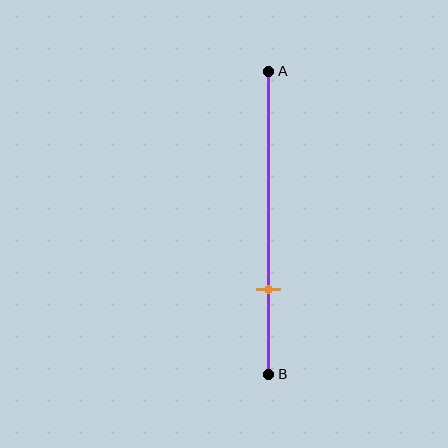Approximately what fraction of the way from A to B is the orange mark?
The orange mark is approximately 70% of the way from A to B.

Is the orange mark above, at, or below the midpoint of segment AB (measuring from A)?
The orange mark is below the midpoint of segment AB.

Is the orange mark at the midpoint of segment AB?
No, the mark is at about 70% from A, not at the 50% midpoint.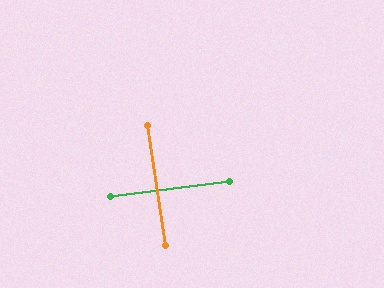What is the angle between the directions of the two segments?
Approximately 89 degrees.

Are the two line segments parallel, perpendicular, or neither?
Perpendicular — they meet at approximately 89°.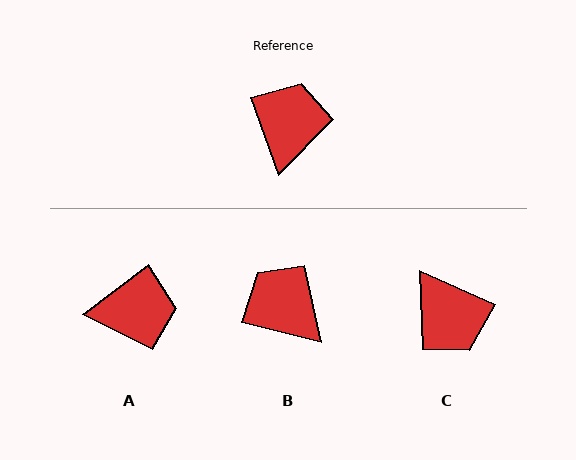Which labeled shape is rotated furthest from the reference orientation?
C, about 134 degrees away.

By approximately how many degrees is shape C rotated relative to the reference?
Approximately 134 degrees clockwise.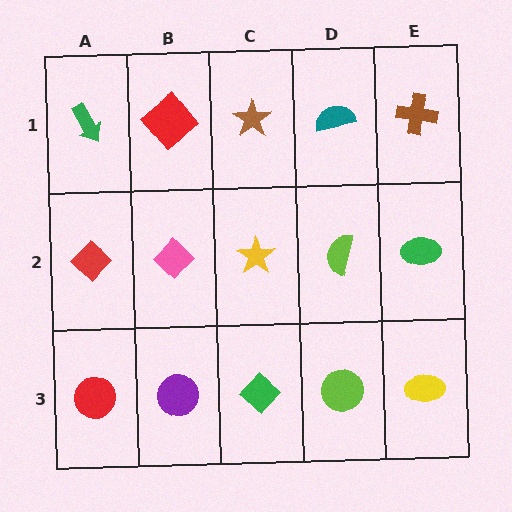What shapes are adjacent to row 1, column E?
A green ellipse (row 2, column E), a teal semicircle (row 1, column D).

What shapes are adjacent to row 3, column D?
A lime semicircle (row 2, column D), a green diamond (row 3, column C), a yellow ellipse (row 3, column E).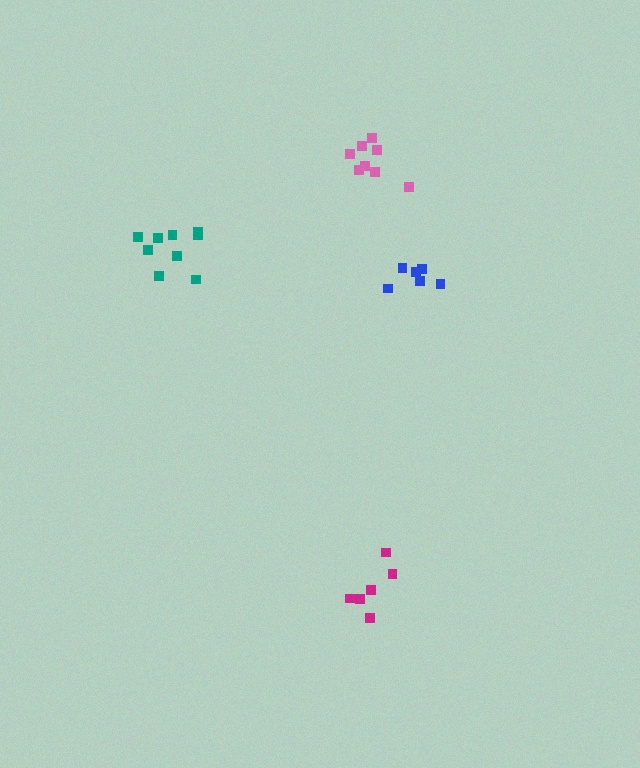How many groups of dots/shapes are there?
There are 4 groups.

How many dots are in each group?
Group 1: 6 dots, Group 2: 8 dots, Group 3: 9 dots, Group 4: 6 dots (29 total).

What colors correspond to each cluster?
The clusters are colored: magenta, pink, teal, blue.